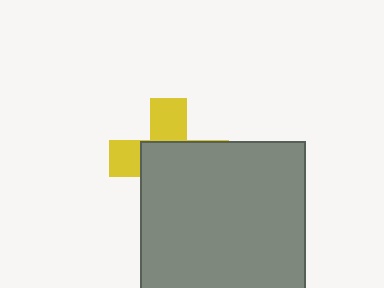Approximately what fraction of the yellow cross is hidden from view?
Roughly 62% of the yellow cross is hidden behind the gray rectangle.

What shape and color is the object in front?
The object in front is a gray rectangle.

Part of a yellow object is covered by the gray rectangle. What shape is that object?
It is a cross.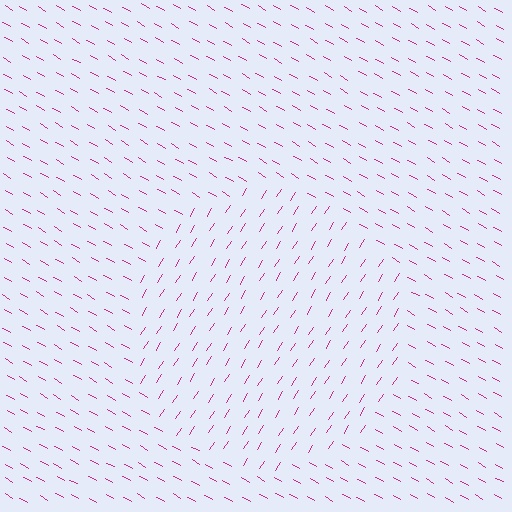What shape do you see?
I see a circle.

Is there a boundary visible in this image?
Yes, there is a texture boundary formed by a change in line orientation.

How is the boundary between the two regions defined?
The boundary is defined purely by a change in line orientation (approximately 87 degrees difference). All lines are the same color and thickness.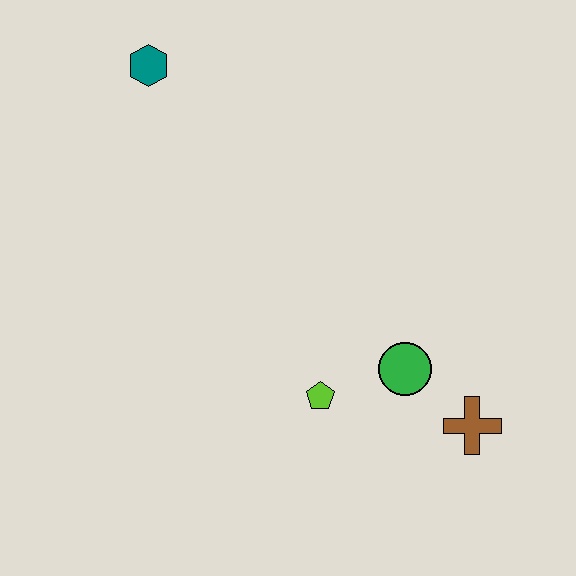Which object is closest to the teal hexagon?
The lime pentagon is closest to the teal hexagon.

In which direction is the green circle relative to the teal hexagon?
The green circle is below the teal hexagon.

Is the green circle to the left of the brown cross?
Yes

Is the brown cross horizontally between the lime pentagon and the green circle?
No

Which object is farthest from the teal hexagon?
The brown cross is farthest from the teal hexagon.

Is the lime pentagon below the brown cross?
No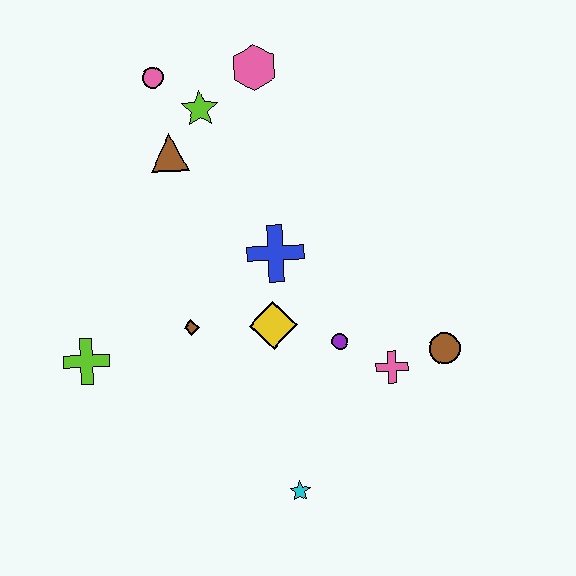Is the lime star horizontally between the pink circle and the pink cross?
Yes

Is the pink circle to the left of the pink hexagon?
Yes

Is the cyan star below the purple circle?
Yes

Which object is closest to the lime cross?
The brown diamond is closest to the lime cross.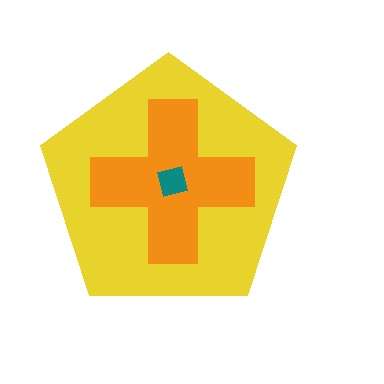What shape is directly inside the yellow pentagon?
The orange cross.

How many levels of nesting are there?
3.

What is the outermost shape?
The yellow pentagon.